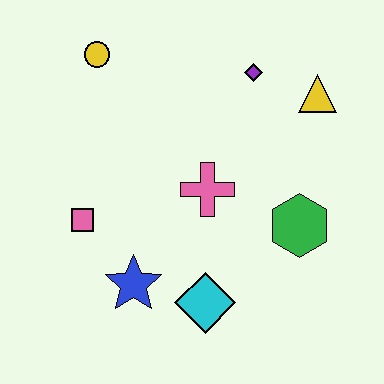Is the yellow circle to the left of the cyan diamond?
Yes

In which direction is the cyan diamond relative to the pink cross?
The cyan diamond is below the pink cross.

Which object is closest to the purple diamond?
The yellow triangle is closest to the purple diamond.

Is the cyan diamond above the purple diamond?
No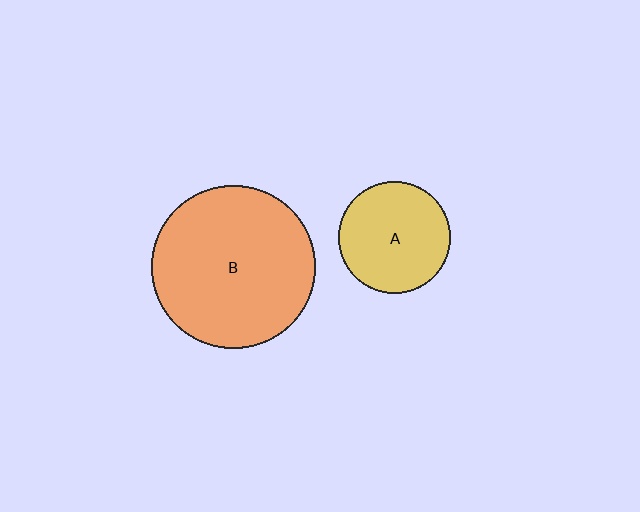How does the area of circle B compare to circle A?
Approximately 2.1 times.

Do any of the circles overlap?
No, none of the circles overlap.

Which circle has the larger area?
Circle B (orange).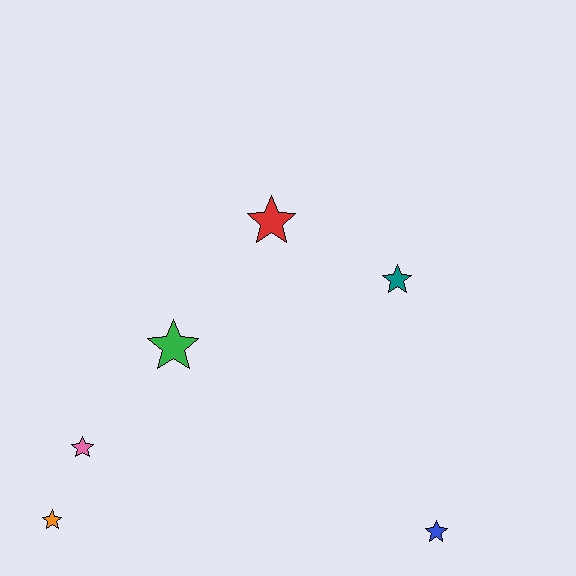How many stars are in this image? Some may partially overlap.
There are 6 stars.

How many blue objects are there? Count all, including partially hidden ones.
There is 1 blue object.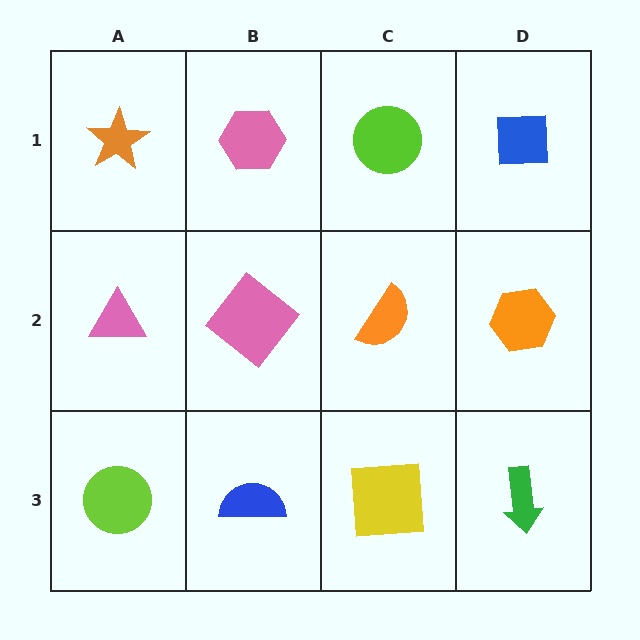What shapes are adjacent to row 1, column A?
A pink triangle (row 2, column A), a pink hexagon (row 1, column B).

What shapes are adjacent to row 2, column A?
An orange star (row 1, column A), a lime circle (row 3, column A), a pink diamond (row 2, column B).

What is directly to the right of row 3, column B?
A yellow square.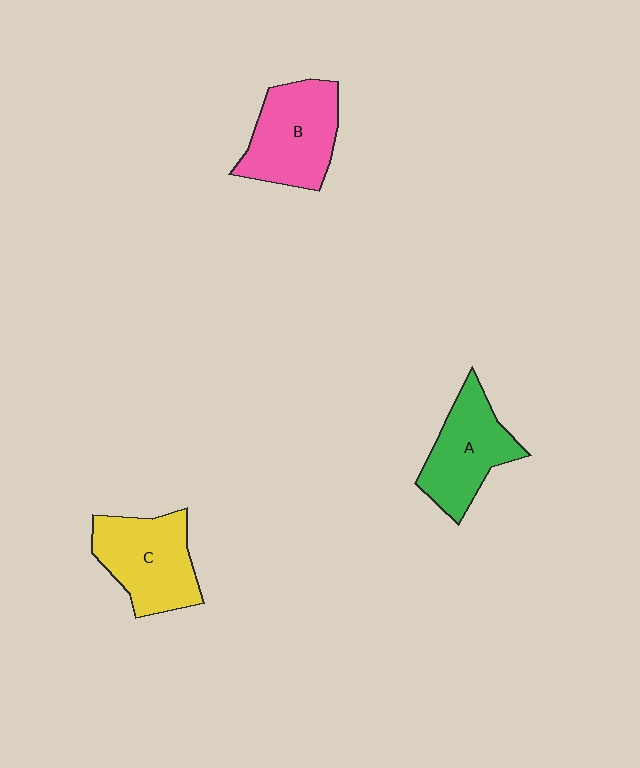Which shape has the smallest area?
Shape A (green).